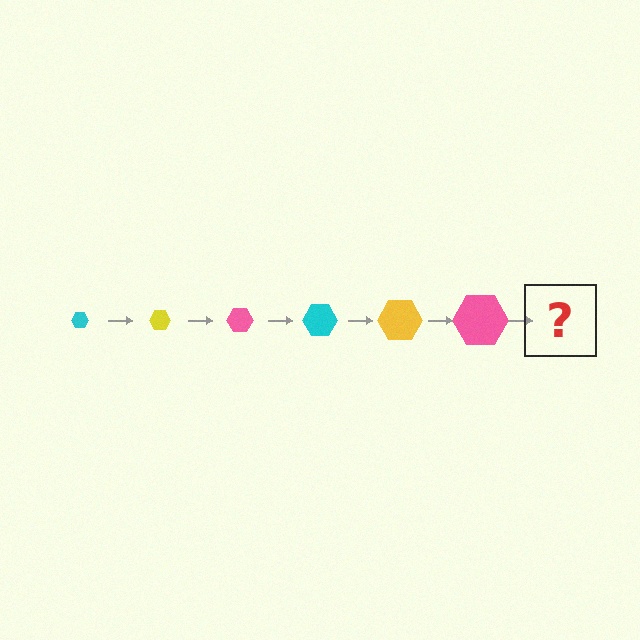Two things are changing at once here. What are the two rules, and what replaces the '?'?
The two rules are that the hexagon grows larger each step and the color cycles through cyan, yellow, and pink. The '?' should be a cyan hexagon, larger than the previous one.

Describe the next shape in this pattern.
It should be a cyan hexagon, larger than the previous one.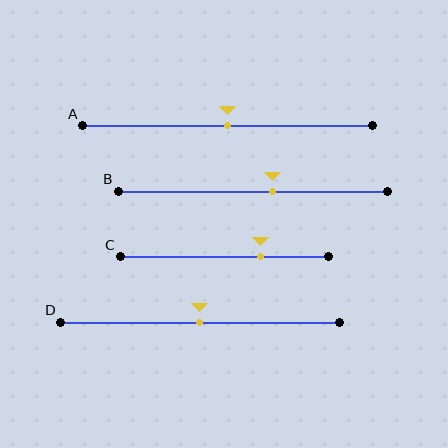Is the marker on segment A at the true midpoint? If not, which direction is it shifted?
Yes, the marker on segment A is at the true midpoint.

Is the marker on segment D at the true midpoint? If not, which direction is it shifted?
Yes, the marker on segment D is at the true midpoint.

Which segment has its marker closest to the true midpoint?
Segment A has its marker closest to the true midpoint.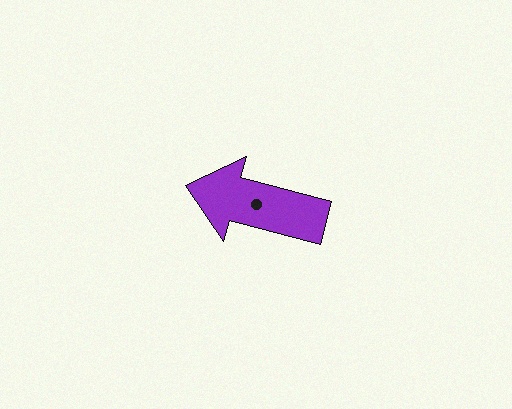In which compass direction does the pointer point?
West.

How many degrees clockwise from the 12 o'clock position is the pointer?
Approximately 285 degrees.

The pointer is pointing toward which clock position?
Roughly 9 o'clock.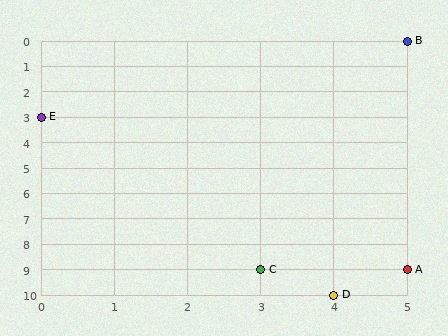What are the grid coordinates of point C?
Point C is at grid coordinates (3, 9).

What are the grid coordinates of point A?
Point A is at grid coordinates (5, 9).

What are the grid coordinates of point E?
Point E is at grid coordinates (0, 3).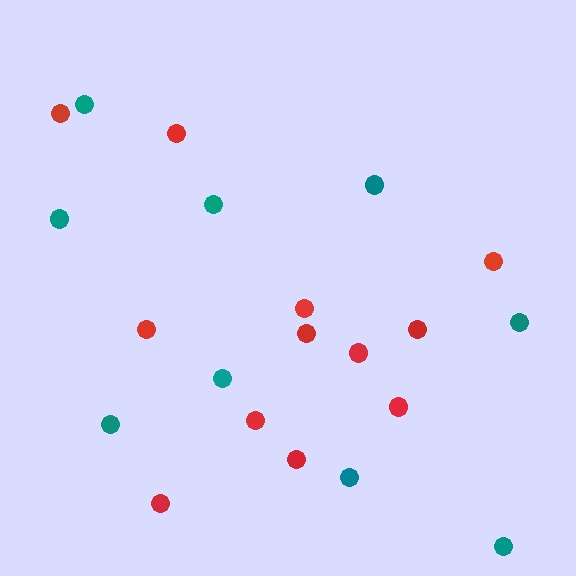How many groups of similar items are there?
There are 2 groups: one group of teal circles (9) and one group of red circles (12).